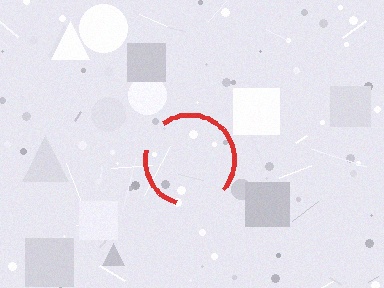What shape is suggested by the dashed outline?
The dashed outline suggests a circle.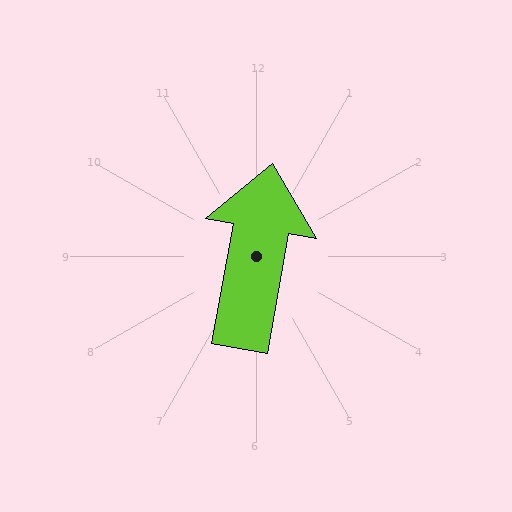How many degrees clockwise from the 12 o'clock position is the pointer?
Approximately 10 degrees.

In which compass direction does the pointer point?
North.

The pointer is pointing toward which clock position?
Roughly 12 o'clock.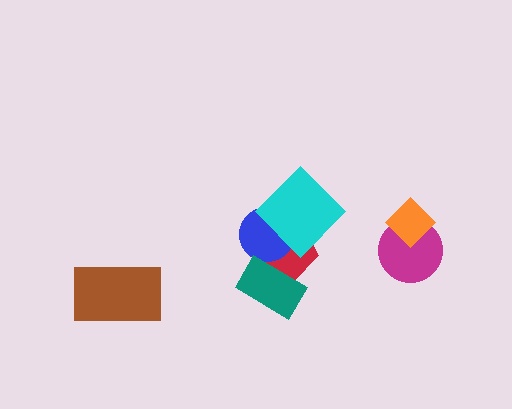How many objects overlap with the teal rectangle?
1 object overlaps with the teal rectangle.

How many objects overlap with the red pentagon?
3 objects overlap with the red pentagon.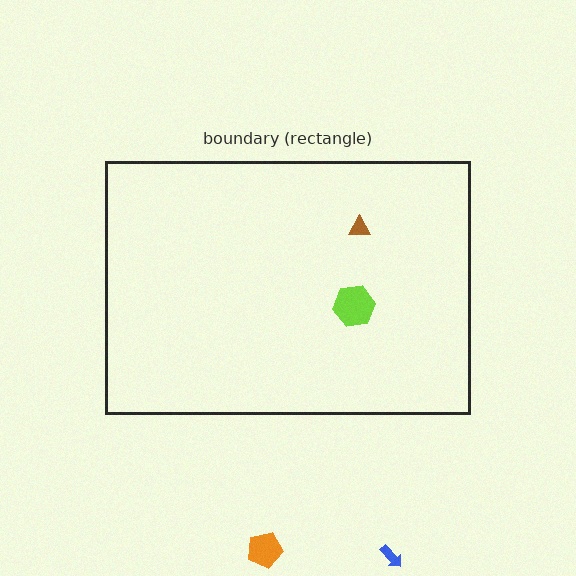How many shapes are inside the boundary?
2 inside, 2 outside.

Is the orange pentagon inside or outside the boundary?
Outside.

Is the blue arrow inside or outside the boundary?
Outside.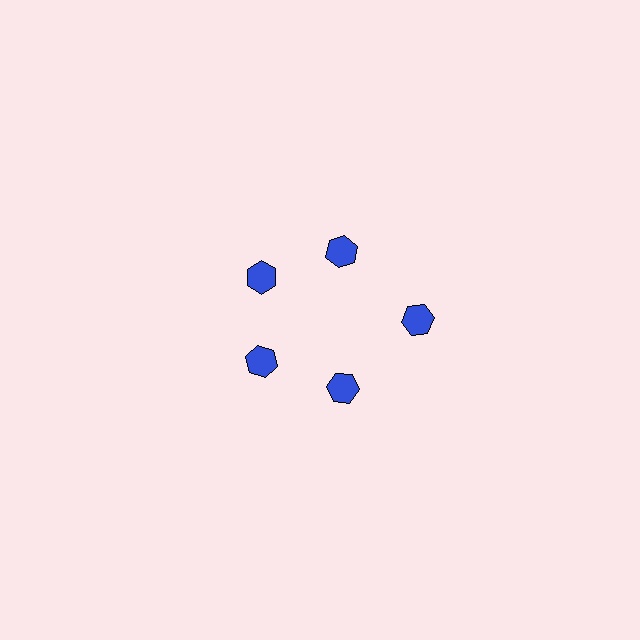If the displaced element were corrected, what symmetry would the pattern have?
It would have 5-fold rotational symmetry — the pattern would map onto itself every 72 degrees.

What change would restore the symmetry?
The symmetry would be restored by moving it inward, back onto the ring so that all 5 hexagons sit at equal angles and equal distance from the center.